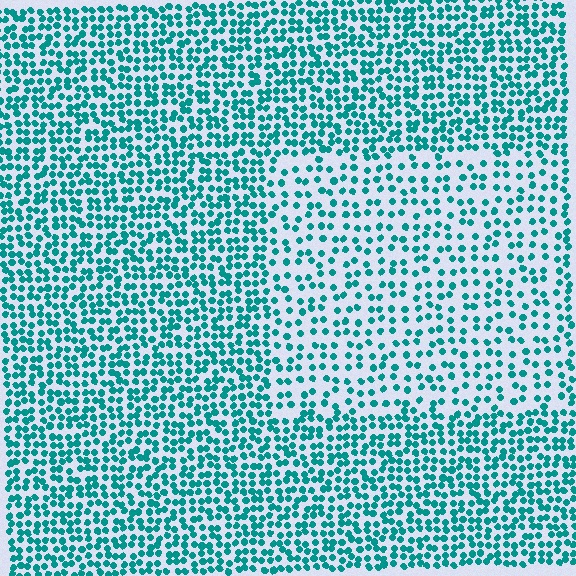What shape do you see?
I see a rectangle.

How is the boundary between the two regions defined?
The boundary is defined by a change in element density (approximately 1.8x ratio). All elements are the same color, size, and shape.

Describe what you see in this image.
The image contains small teal elements arranged at two different densities. A rectangle-shaped region is visible where the elements are less densely packed than the surrounding area.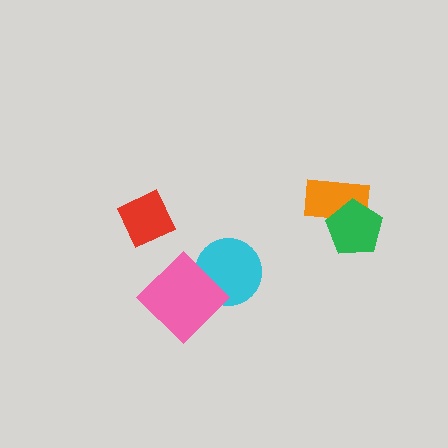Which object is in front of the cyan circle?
The pink diamond is in front of the cyan circle.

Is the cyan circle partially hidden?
Yes, it is partially covered by another shape.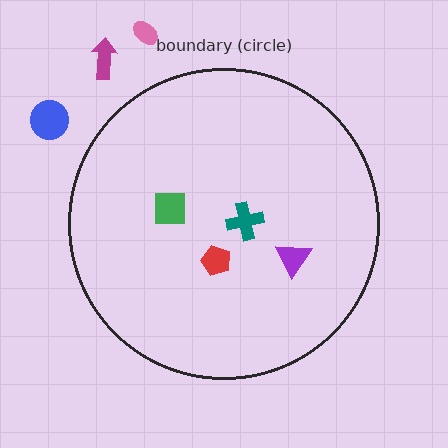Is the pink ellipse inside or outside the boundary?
Outside.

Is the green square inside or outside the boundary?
Inside.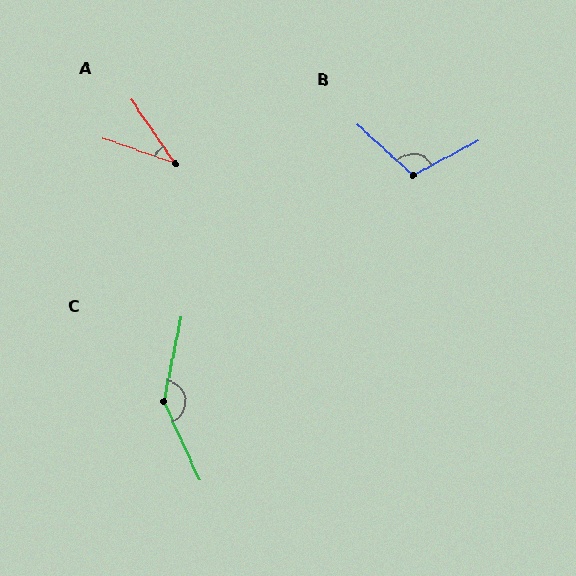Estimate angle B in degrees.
Approximately 109 degrees.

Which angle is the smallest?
A, at approximately 36 degrees.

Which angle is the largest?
C, at approximately 143 degrees.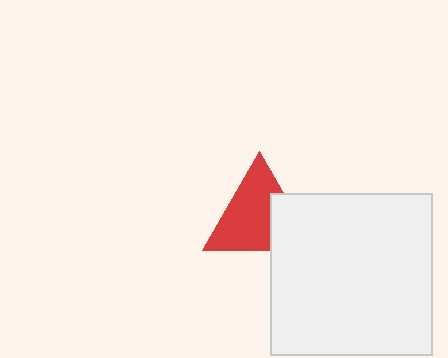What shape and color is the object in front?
The object in front is a white square.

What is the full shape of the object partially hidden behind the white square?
The partially hidden object is a red triangle.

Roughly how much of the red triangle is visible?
Most of it is visible (roughly 69%).